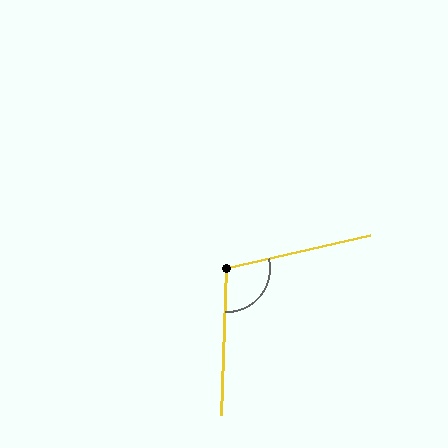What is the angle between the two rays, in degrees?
Approximately 105 degrees.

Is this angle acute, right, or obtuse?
It is obtuse.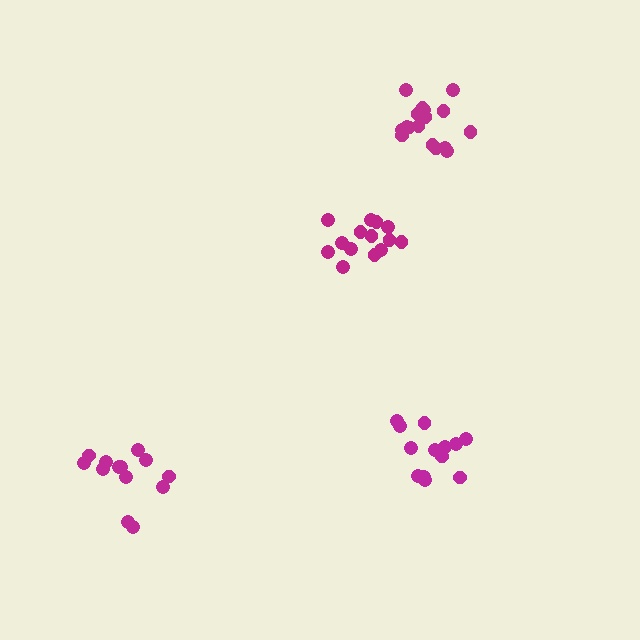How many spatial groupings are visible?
There are 4 spatial groupings.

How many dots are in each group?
Group 1: 14 dots, Group 2: 14 dots, Group 3: 13 dots, Group 4: 18 dots (59 total).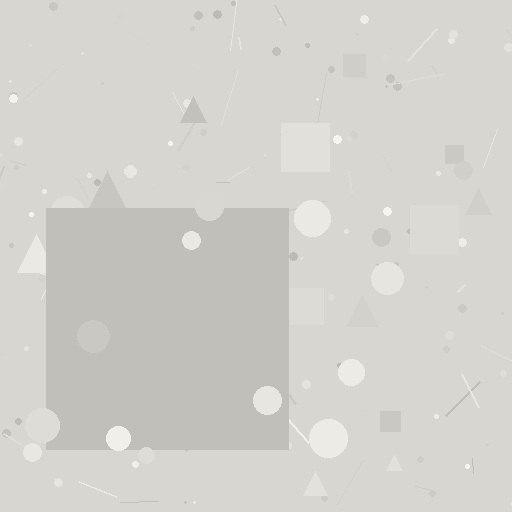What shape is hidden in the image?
A square is hidden in the image.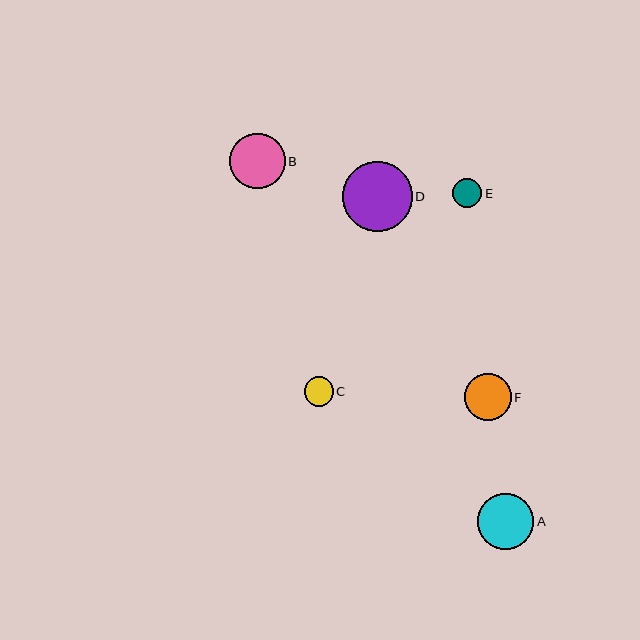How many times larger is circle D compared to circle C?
Circle D is approximately 2.4 times the size of circle C.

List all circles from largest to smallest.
From largest to smallest: D, A, B, F, C, E.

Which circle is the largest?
Circle D is the largest with a size of approximately 70 pixels.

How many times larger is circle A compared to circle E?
Circle A is approximately 1.9 times the size of circle E.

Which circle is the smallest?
Circle E is the smallest with a size of approximately 29 pixels.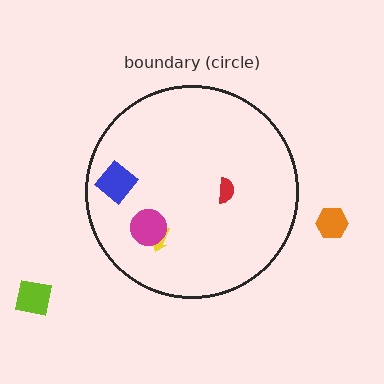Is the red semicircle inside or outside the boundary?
Inside.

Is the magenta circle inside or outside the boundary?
Inside.